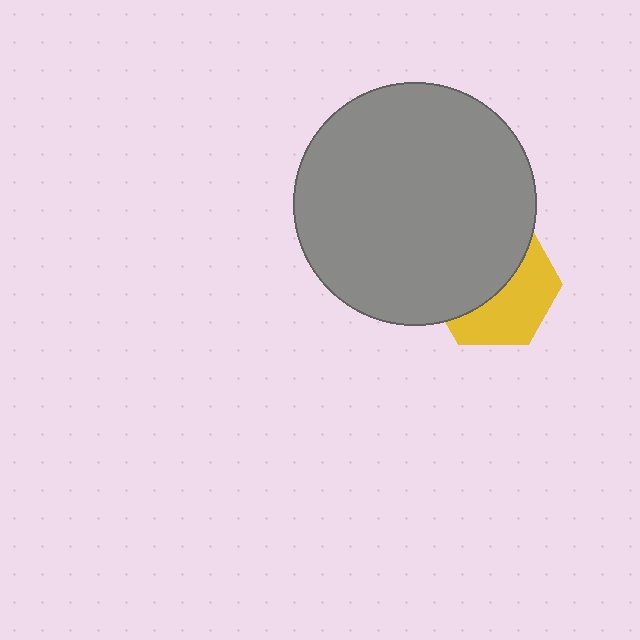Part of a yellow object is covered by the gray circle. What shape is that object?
It is a hexagon.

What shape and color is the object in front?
The object in front is a gray circle.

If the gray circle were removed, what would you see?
You would see the complete yellow hexagon.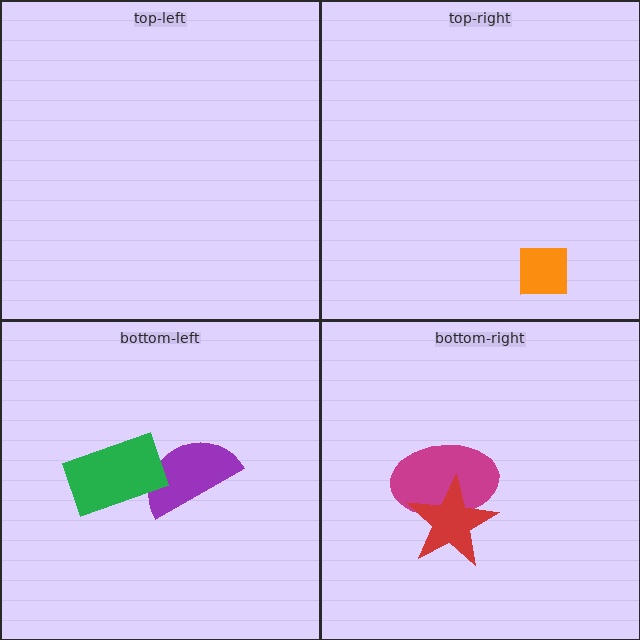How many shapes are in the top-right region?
1.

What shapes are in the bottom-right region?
The magenta ellipse, the red star.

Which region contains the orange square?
The top-right region.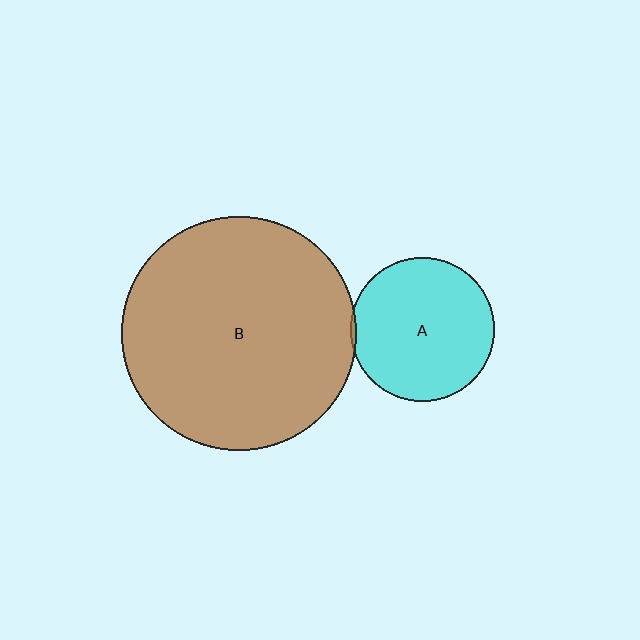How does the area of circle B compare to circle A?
Approximately 2.6 times.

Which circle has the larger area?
Circle B (brown).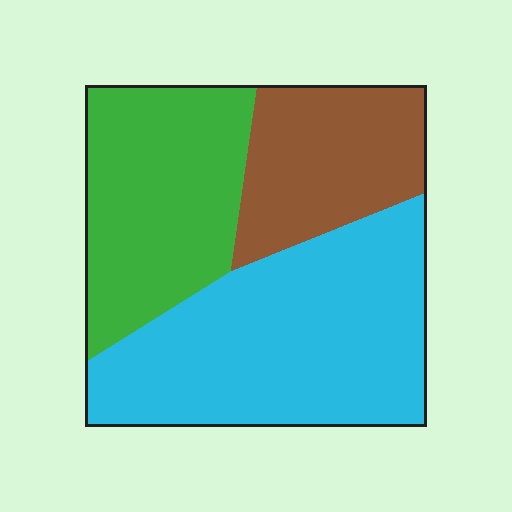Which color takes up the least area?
Brown, at roughly 25%.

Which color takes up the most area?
Cyan, at roughly 45%.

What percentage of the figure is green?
Green takes up between a quarter and a half of the figure.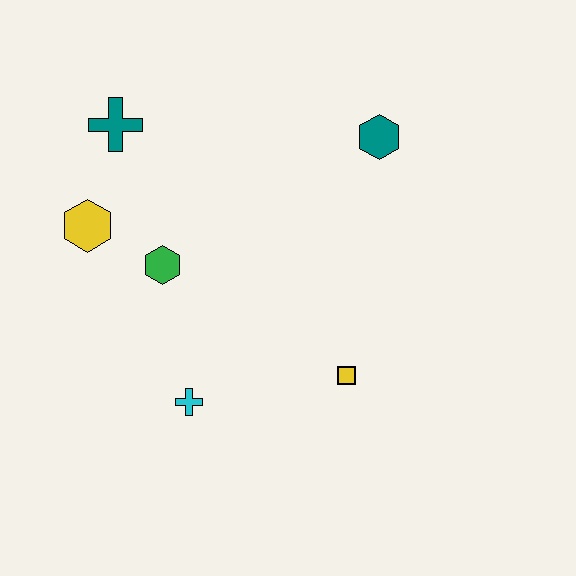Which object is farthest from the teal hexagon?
The cyan cross is farthest from the teal hexagon.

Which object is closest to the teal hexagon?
The yellow square is closest to the teal hexagon.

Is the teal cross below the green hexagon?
No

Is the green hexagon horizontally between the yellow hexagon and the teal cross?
No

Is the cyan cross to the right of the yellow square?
No